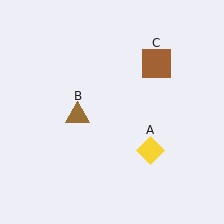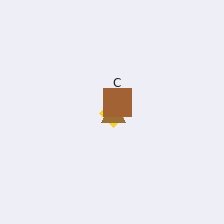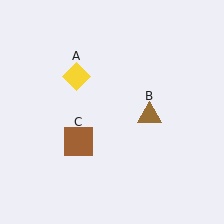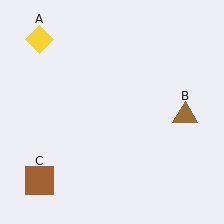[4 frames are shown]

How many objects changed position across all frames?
3 objects changed position: yellow diamond (object A), brown triangle (object B), brown square (object C).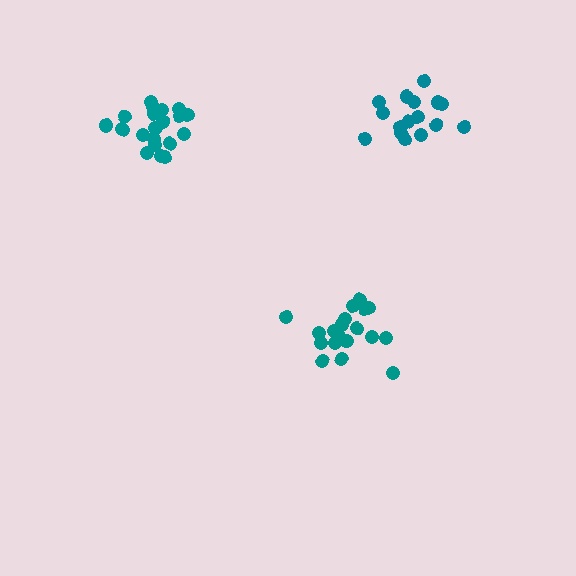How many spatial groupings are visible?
There are 3 spatial groupings.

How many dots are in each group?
Group 1: 17 dots, Group 2: 19 dots, Group 3: 20 dots (56 total).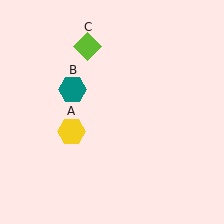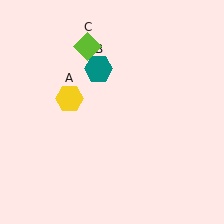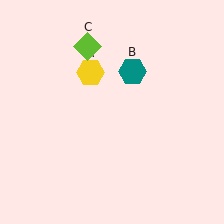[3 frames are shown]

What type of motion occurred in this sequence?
The yellow hexagon (object A), teal hexagon (object B) rotated clockwise around the center of the scene.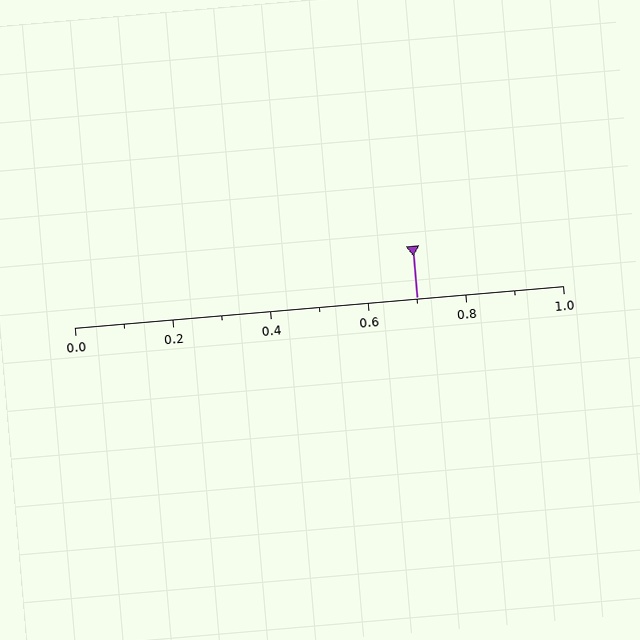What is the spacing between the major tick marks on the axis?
The major ticks are spaced 0.2 apart.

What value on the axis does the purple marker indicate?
The marker indicates approximately 0.7.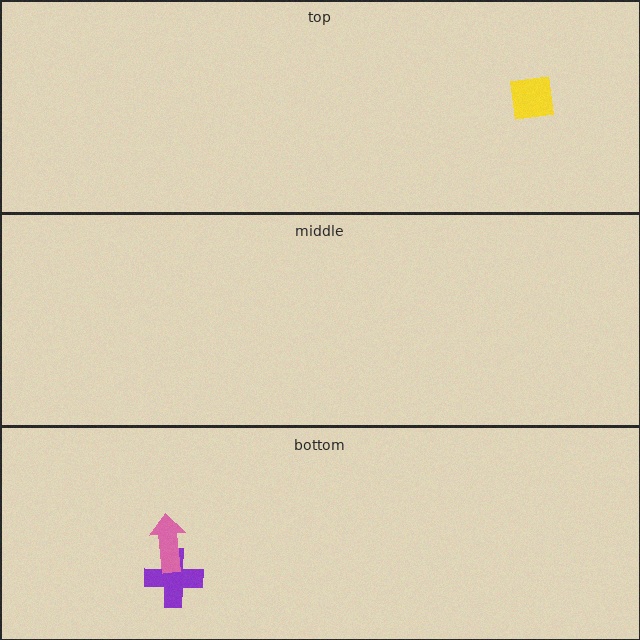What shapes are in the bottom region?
The purple cross, the pink arrow.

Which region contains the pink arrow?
The bottom region.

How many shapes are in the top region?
1.